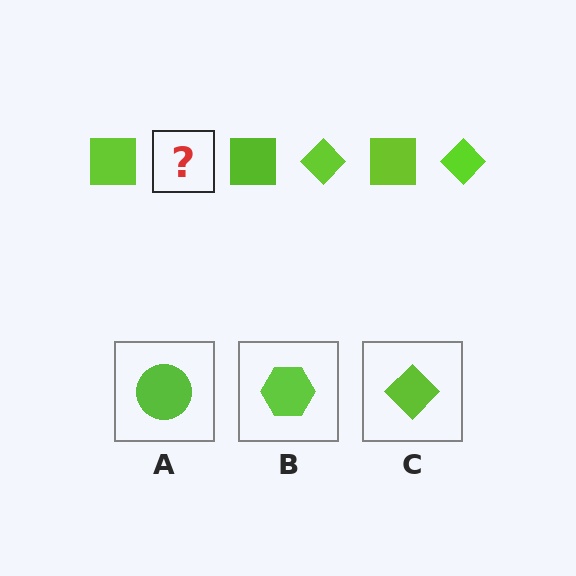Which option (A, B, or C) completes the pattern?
C.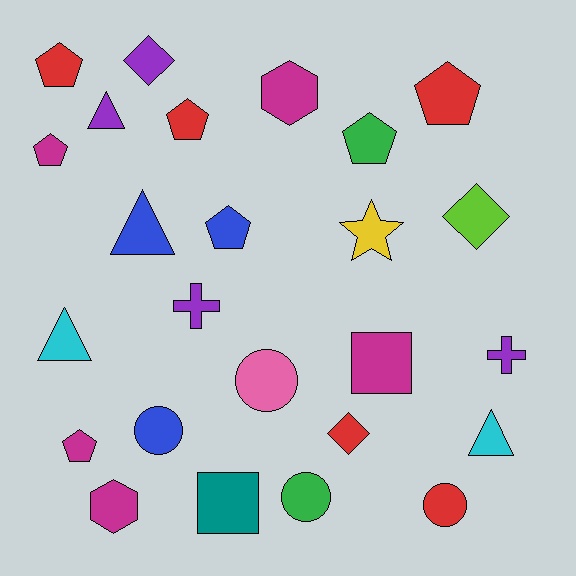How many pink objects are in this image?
There is 1 pink object.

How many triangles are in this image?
There are 4 triangles.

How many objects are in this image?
There are 25 objects.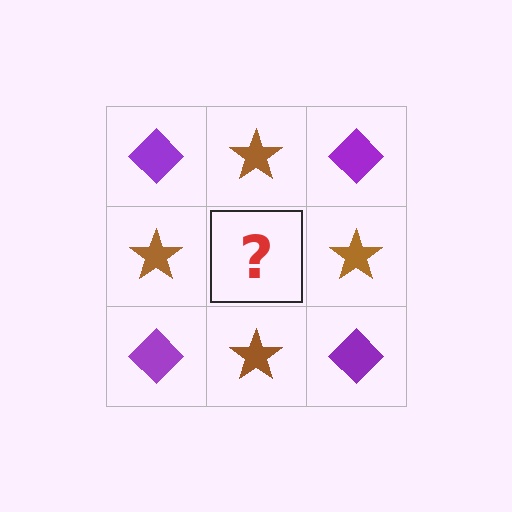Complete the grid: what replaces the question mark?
The question mark should be replaced with a purple diamond.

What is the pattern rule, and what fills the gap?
The rule is that it alternates purple diamond and brown star in a checkerboard pattern. The gap should be filled with a purple diamond.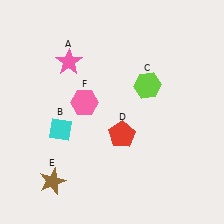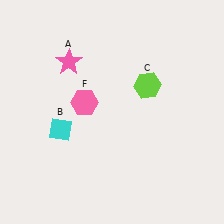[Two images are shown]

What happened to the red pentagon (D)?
The red pentagon (D) was removed in Image 2. It was in the bottom-right area of Image 1.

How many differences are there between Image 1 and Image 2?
There are 2 differences between the two images.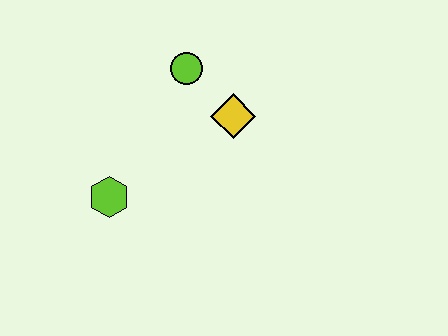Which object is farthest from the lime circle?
The lime hexagon is farthest from the lime circle.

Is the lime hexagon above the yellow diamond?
No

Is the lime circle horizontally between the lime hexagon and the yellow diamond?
Yes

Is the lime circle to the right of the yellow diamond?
No